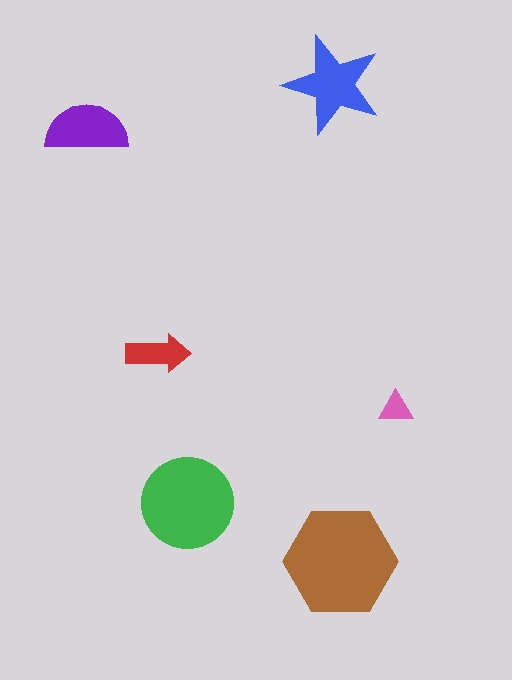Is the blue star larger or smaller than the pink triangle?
Larger.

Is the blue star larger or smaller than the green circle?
Smaller.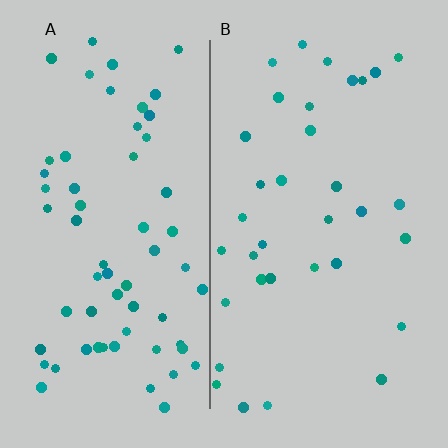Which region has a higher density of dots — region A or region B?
A (the left).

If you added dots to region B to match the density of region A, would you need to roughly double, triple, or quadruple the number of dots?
Approximately double.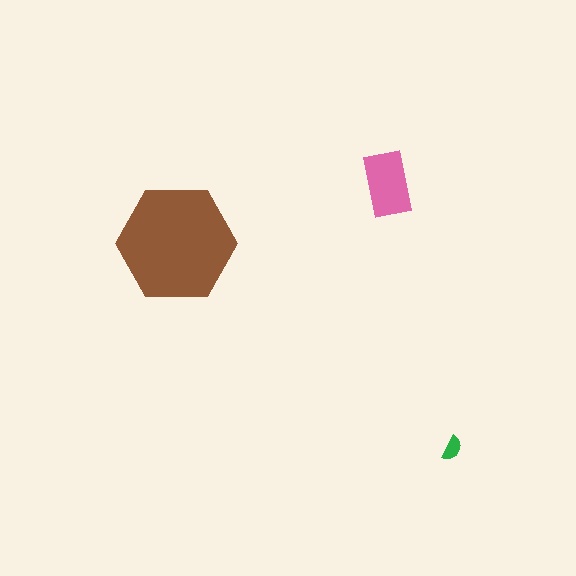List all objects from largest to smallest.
The brown hexagon, the pink rectangle, the green semicircle.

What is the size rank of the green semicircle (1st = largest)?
3rd.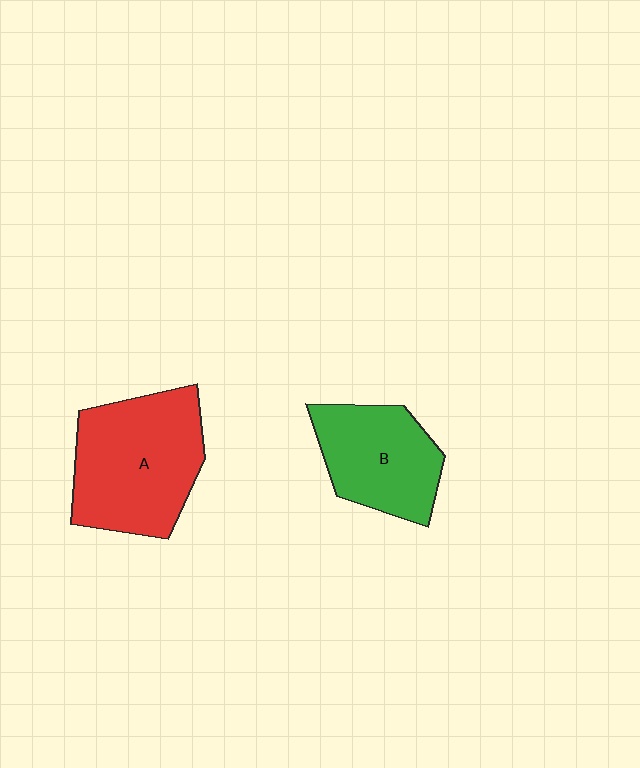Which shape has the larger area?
Shape A (red).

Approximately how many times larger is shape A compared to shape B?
Approximately 1.4 times.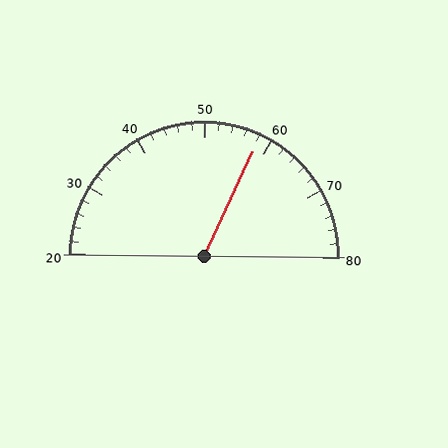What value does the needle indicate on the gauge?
The needle indicates approximately 58.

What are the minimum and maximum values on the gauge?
The gauge ranges from 20 to 80.